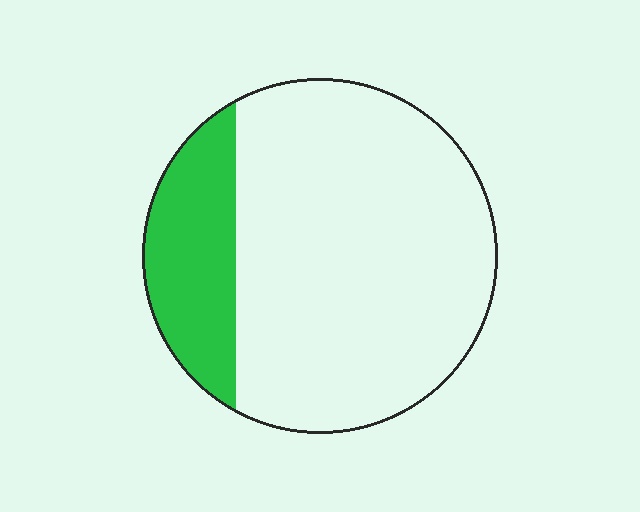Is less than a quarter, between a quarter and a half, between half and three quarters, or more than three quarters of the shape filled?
Less than a quarter.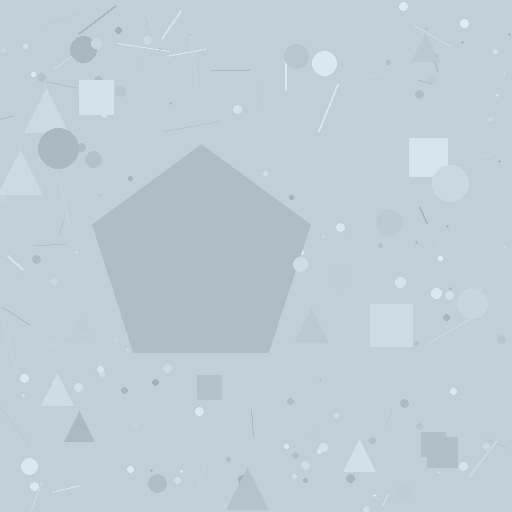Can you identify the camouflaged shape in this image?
The camouflaged shape is a pentagon.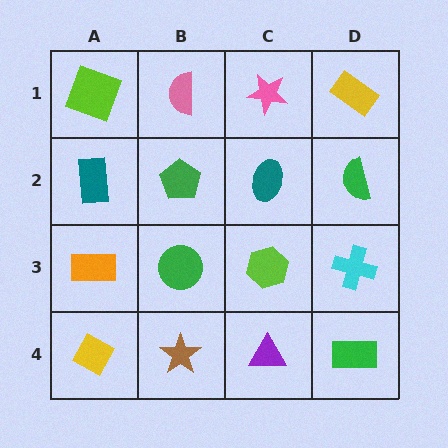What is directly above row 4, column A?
An orange rectangle.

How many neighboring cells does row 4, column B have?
3.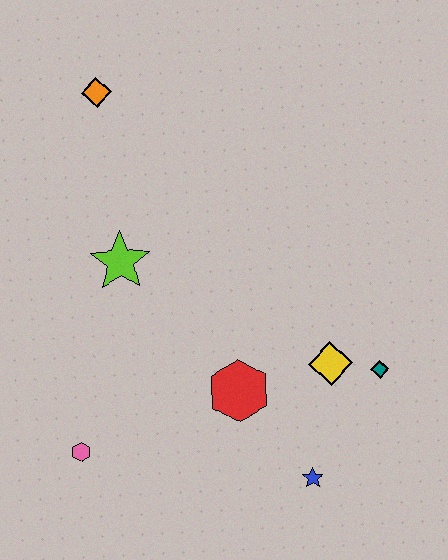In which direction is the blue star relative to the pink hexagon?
The blue star is to the right of the pink hexagon.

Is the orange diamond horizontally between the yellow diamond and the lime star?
No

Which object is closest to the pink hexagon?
The red hexagon is closest to the pink hexagon.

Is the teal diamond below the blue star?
No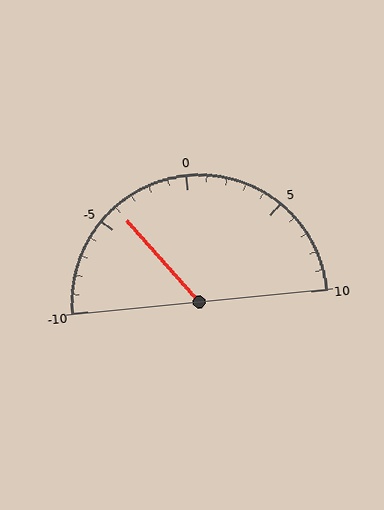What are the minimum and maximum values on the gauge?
The gauge ranges from -10 to 10.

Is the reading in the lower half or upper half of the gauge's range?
The reading is in the lower half of the range (-10 to 10).